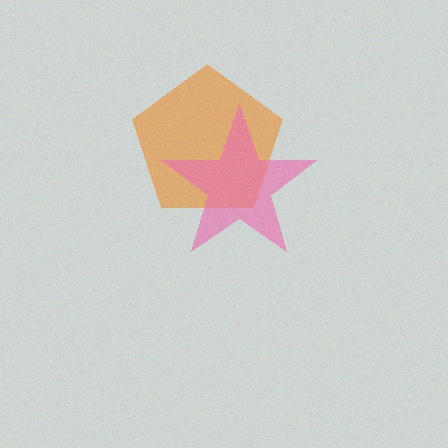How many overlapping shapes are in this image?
There are 2 overlapping shapes in the image.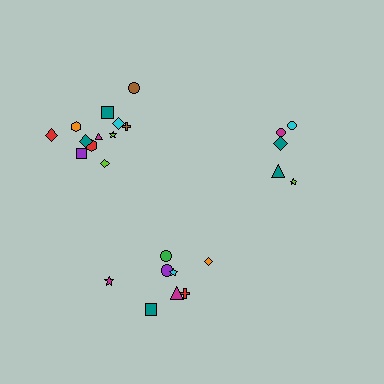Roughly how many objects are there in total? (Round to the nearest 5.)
Roughly 25 objects in total.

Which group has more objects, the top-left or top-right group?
The top-left group.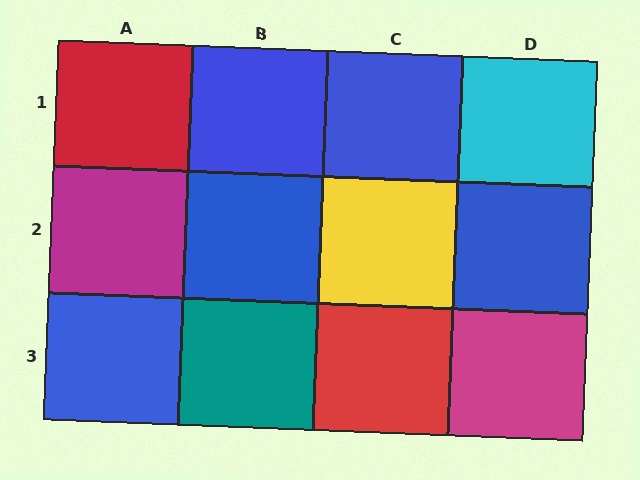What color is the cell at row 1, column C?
Blue.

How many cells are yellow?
1 cell is yellow.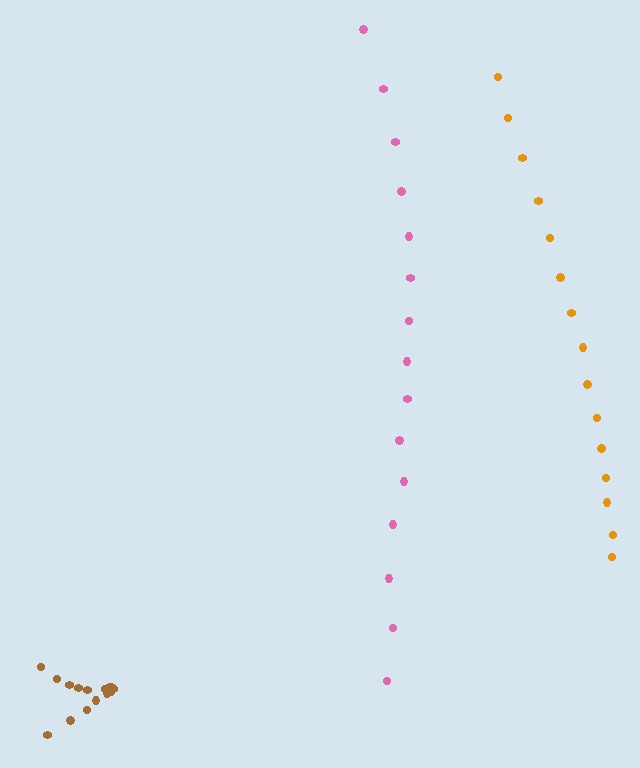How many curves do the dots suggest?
There are 3 distinct paths.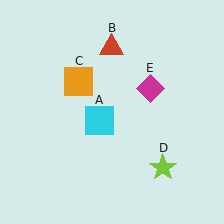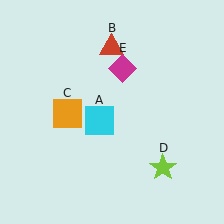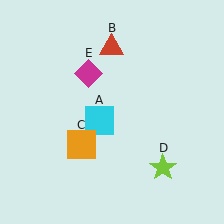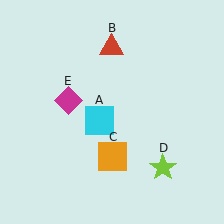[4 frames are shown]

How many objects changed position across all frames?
2 objects changed position: orange square (object C), magenta diamond (object E).